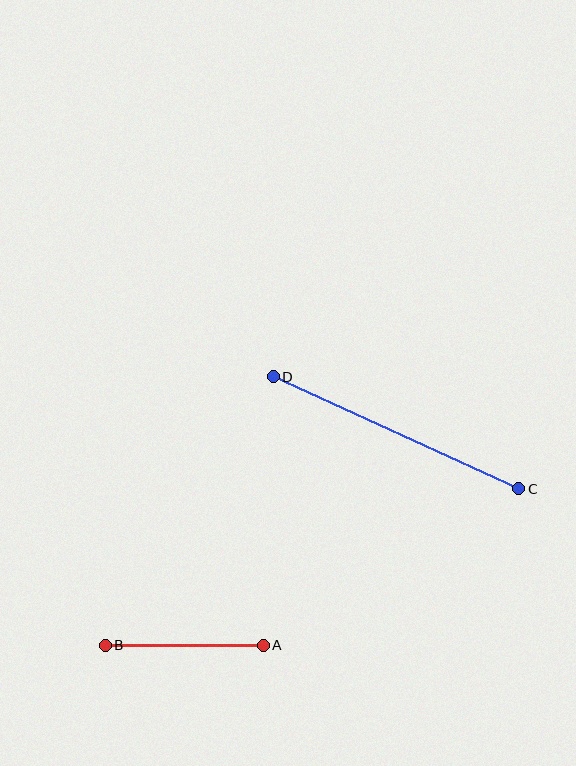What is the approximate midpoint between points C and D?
The midpoint is at approximately (396, 433) pixels.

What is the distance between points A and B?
The distance is approximately 158 pixels.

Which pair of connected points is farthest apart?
Points C and D are farthest apart.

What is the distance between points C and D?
The distance is approximately 270 pixels.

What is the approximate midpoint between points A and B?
The midpoint is at approximately (184, 645) pixels.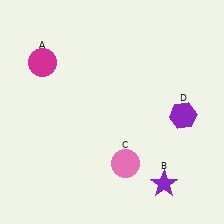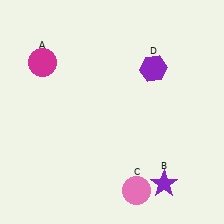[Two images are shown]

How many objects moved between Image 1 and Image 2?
2 objects moved between the two images.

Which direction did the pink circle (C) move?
The pink circle (C) moved down.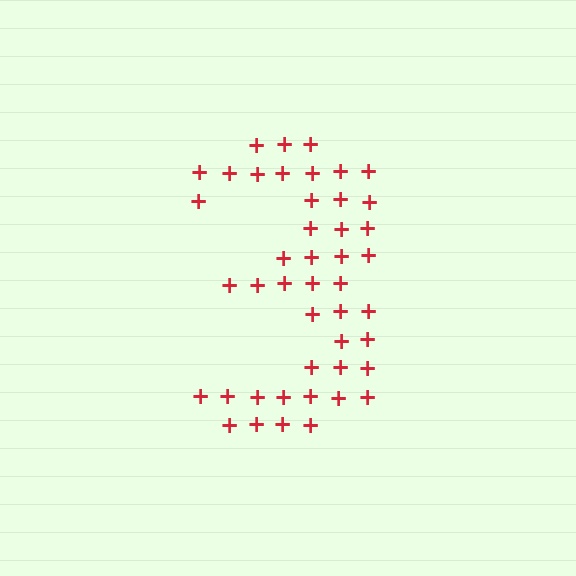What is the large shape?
The large shape is the digit 3.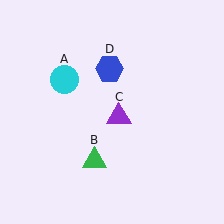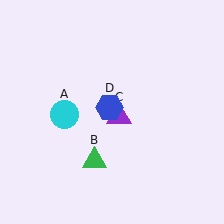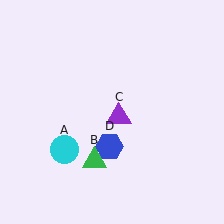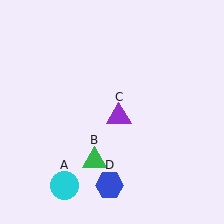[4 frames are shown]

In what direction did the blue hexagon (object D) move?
The blue hexagon (object D) moved down.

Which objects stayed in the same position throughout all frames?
Green triangle (object B) and purple triangle (object C) remained stationary.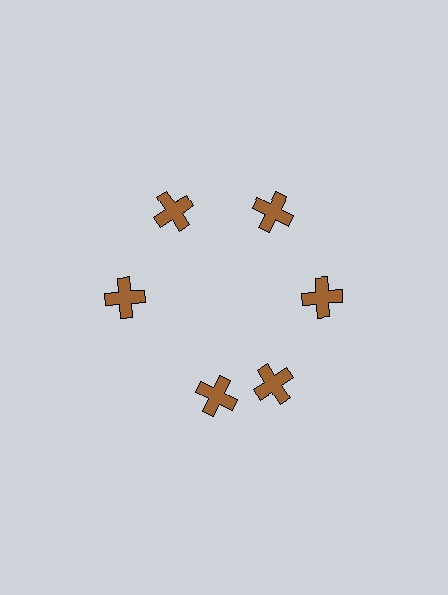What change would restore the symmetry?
The symmetry would be restored by rotating it back into even spacing with its neighbors so that all 6 crosses sit at equal angles and equal distance from the center.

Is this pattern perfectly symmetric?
No. The 6 brown crosses are arranged in a ring, but one element near the 7 o'clock position is rotated out of alignment along the ring, breaking the 6-fold rotational symmetry.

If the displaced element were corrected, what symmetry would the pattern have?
It would have 6-fold rotational symmetry — the pattern would map onto itself every 60 degrees.